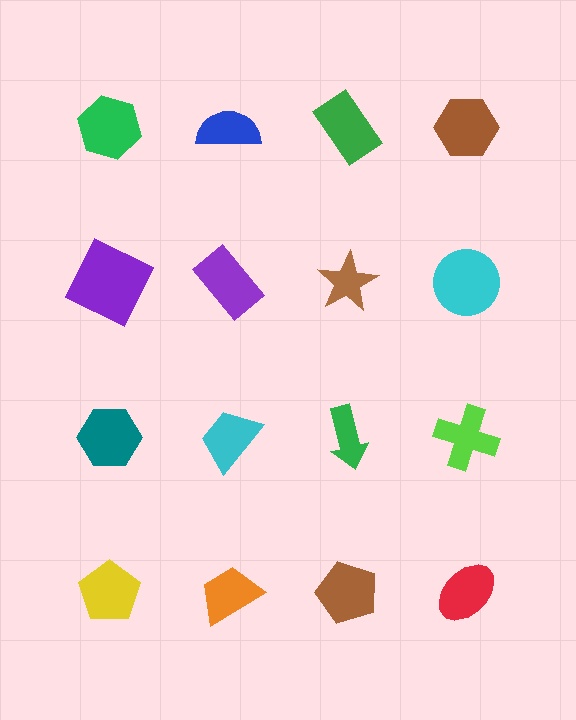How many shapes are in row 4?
4 shapes.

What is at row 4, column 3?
A brown pentagon.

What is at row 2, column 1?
A purple square.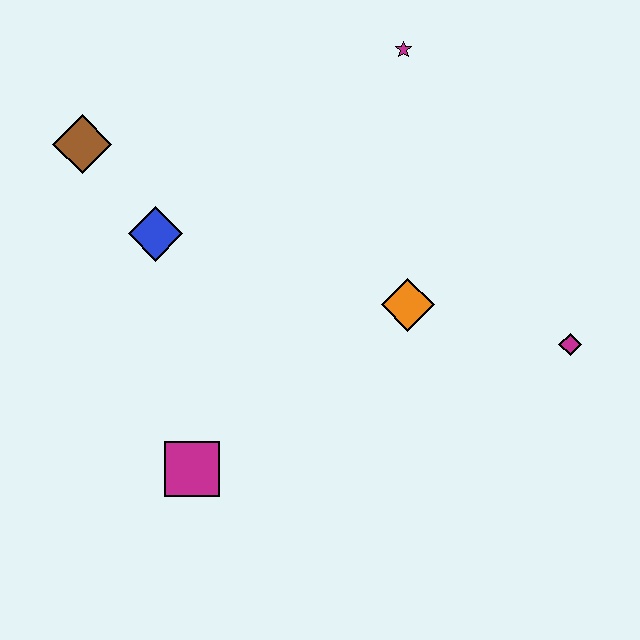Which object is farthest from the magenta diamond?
The brown diamond is farthest from the magenta diamond.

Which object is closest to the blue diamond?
The brown diamond is closest to the blue diamond.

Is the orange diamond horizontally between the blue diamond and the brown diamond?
No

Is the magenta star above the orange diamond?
Yes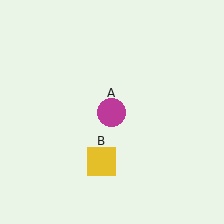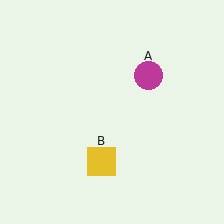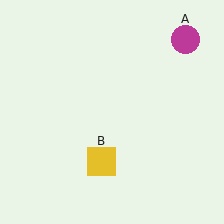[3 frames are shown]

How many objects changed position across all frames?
1 object changed position: magenta circle (object A).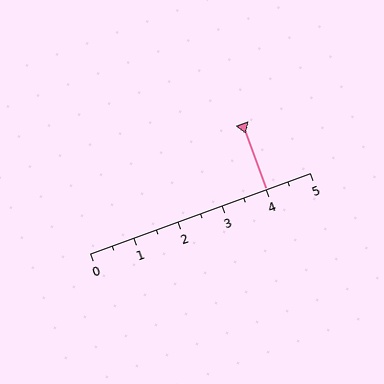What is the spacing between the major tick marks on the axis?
The major ticks are spaced 1 apart.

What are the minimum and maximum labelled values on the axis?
The axis runs from 0 to 5.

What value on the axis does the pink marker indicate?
The marker indicates approximately 4.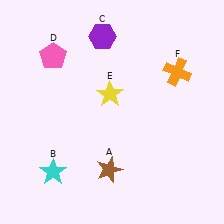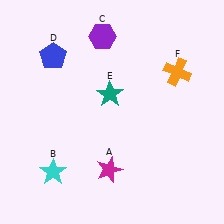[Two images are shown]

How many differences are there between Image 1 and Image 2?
There are 3 differences between the two images.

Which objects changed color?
A changed from brown to magenta. D changed from pink to blue. E changed from yellow to teal.